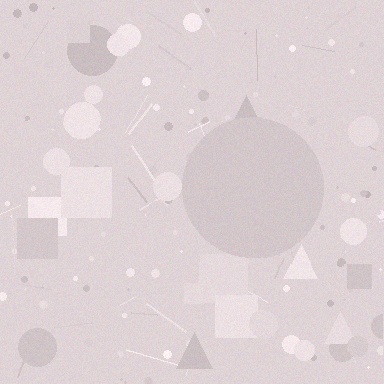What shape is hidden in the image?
A circle is hidden in the image.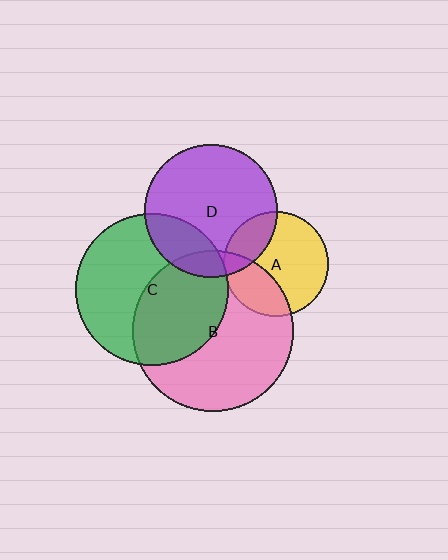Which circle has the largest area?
Circle B (pink).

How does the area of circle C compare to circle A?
Approximately 2.1 times.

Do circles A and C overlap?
Yes.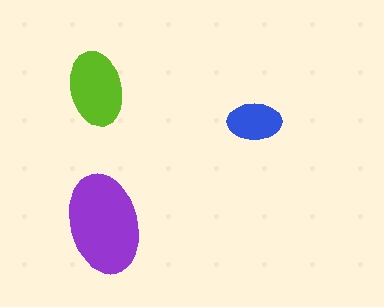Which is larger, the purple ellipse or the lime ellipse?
The purple one.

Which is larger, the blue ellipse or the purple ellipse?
The purple one.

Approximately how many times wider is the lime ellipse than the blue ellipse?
About 1.5 times wider.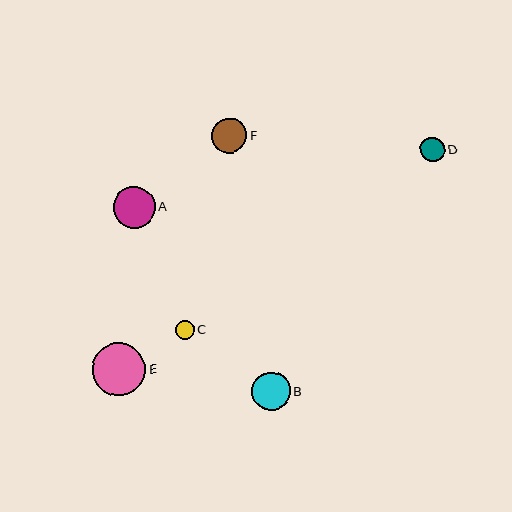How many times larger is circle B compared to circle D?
Circle B is approximately 1.6 times the size of circle D.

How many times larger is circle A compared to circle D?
Circle A is approximately 1.7 times the size of circle D.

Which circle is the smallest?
Circle C is the smallest with a size of approximately 19 pixels.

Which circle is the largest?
Circle E is the largest with a size of approximately 53 pixels.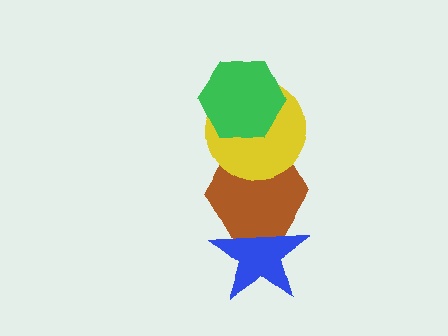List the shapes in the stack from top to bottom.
From top to bottom: the green hexagon, the yellow circle, the brown hexagon, the blue star.